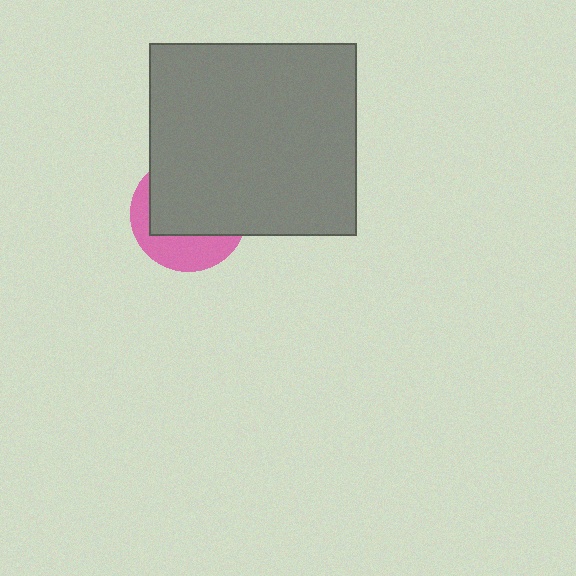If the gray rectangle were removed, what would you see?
You would see the complete pink circle.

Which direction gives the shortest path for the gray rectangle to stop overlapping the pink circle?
Moving up gives the shortest separation.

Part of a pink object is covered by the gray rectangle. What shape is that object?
It is a circle.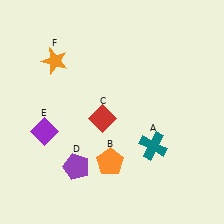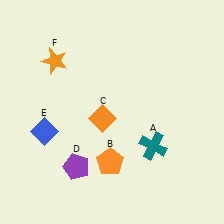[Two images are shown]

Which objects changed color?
C changed from red to orange. E changed from purple to blue.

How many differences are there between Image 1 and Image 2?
There are 2 differences between the two images.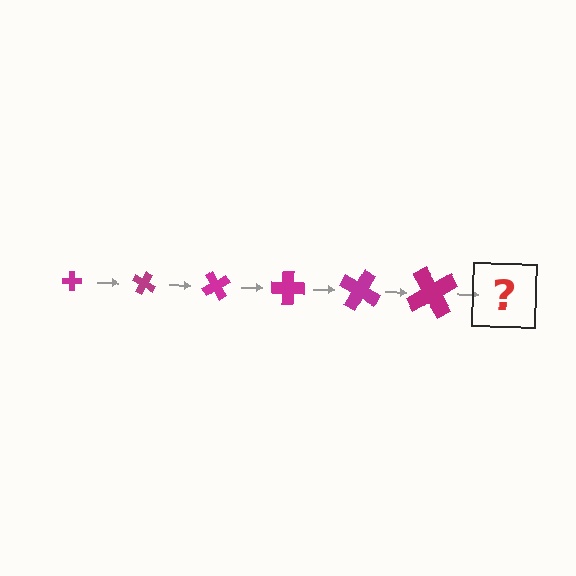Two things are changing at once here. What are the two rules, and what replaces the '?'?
The two rules are that the cross grows larger each step and it rotates 30 degrees each step. The '?' should be a cross, larger than the previous one and rotated 180 degrees from the start.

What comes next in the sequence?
The next element should be a cross, larger than the previous one and rotated 180 degrees from the start.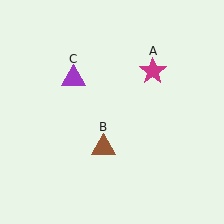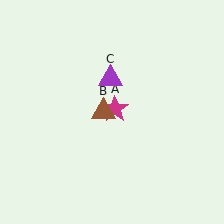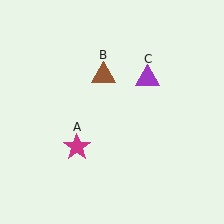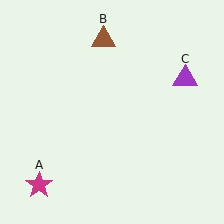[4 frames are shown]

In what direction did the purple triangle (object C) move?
The purple triangle (object C) moved right.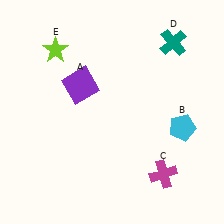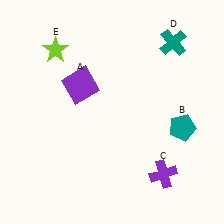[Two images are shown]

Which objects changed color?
B changed from cyan to teal. C changed from magenta to purple.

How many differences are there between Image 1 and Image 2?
There are 2 differences between the two images.